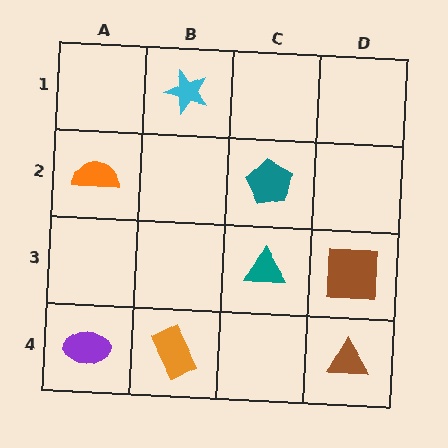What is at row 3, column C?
A teal triangle.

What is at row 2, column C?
A teal pentagon.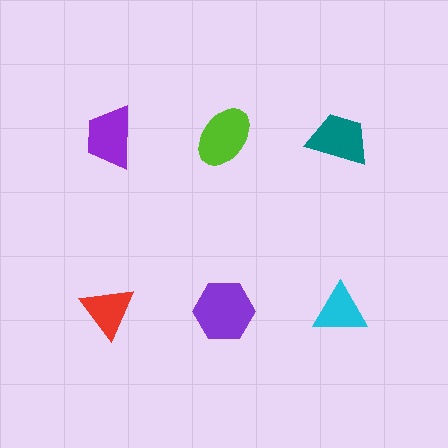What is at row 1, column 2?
A lime ellipse.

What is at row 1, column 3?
A teal trapezoid.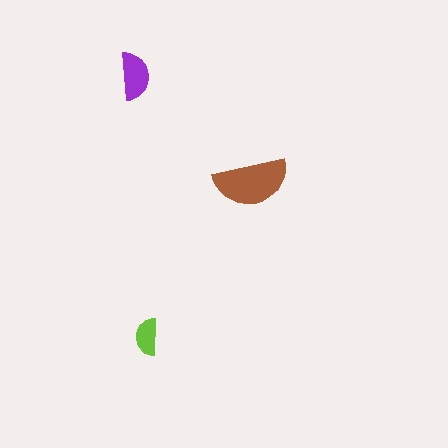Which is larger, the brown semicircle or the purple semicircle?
The brown one.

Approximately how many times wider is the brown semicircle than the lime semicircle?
About 2 times wider.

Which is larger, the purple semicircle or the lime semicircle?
The purple one.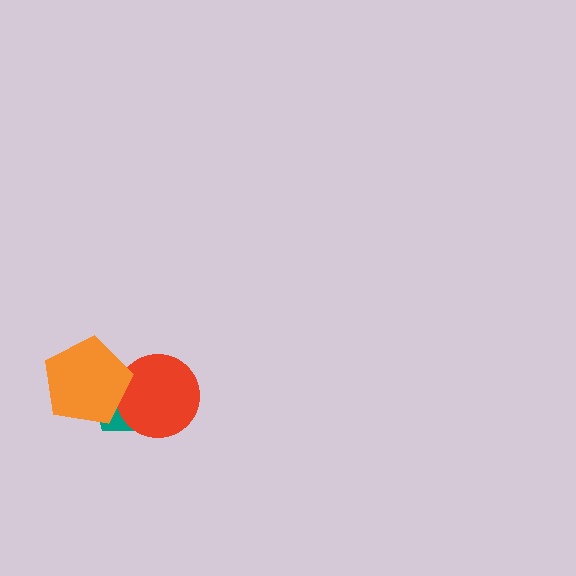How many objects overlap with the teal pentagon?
2 objects overlap with the teal pentagon.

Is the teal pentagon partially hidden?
Yes, it is partially covered by another shape.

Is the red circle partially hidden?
Yes, it is partially covered by another shape.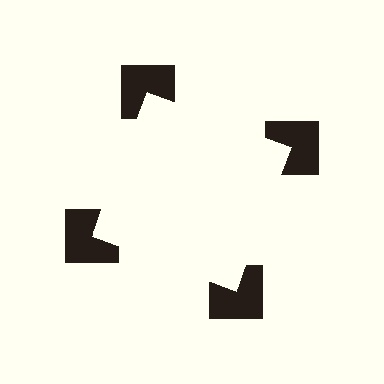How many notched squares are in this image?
There are 4 — one at each vertex of the illusory square.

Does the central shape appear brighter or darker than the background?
It typically appears slightly brighter than the background, even though no actual brightness change is drawn.